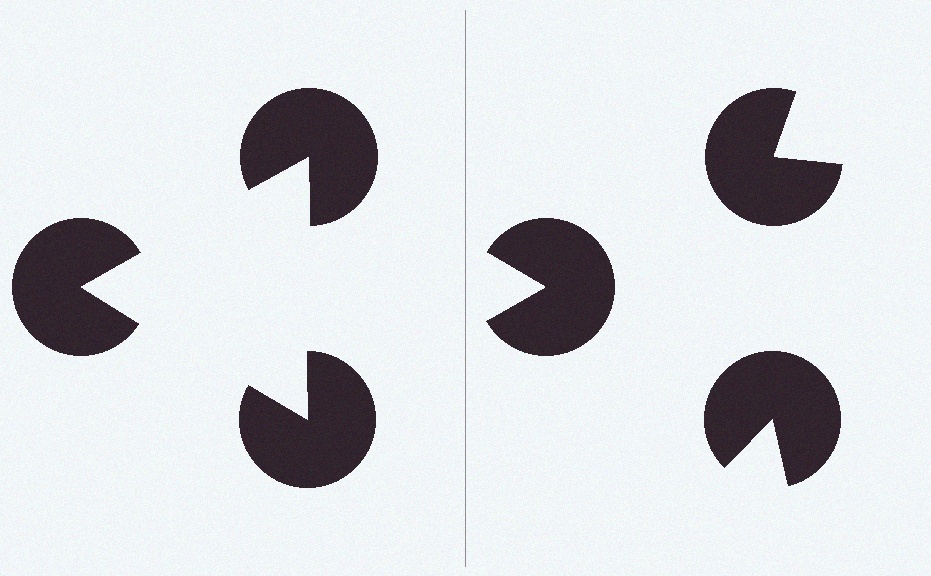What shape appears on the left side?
An illusory triangle.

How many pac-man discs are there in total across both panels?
6 — 3 on each side.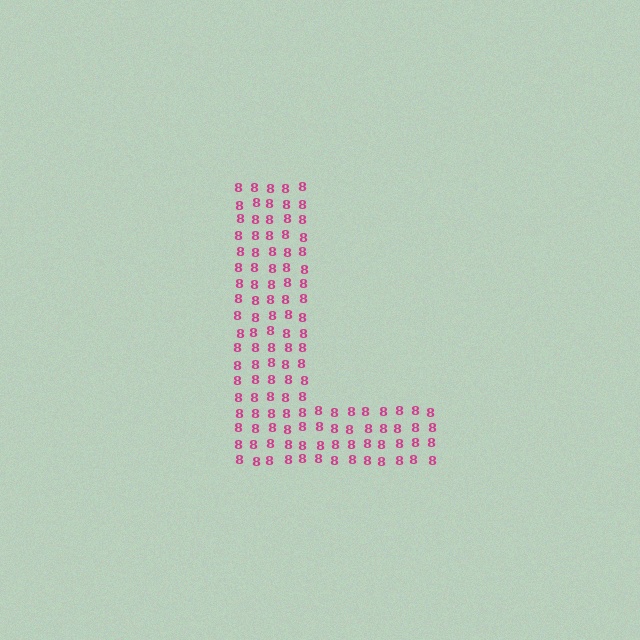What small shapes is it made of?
It is made of small digit 8's.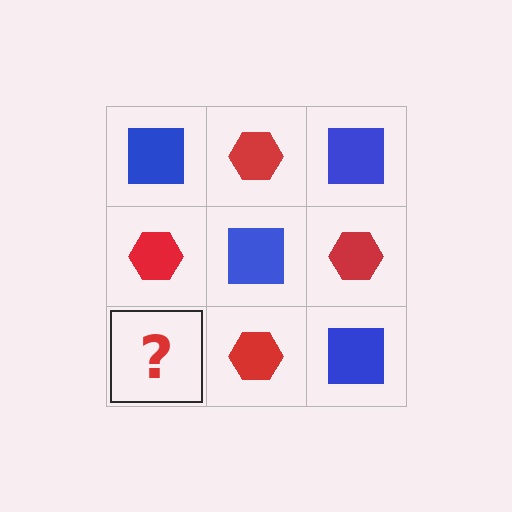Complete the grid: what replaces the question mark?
The question mark should be replaced with a blue square.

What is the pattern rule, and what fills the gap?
The rule is that it alternates blue square and red hexagon in a checkerboard pattern. The gap should be filled with a blue square.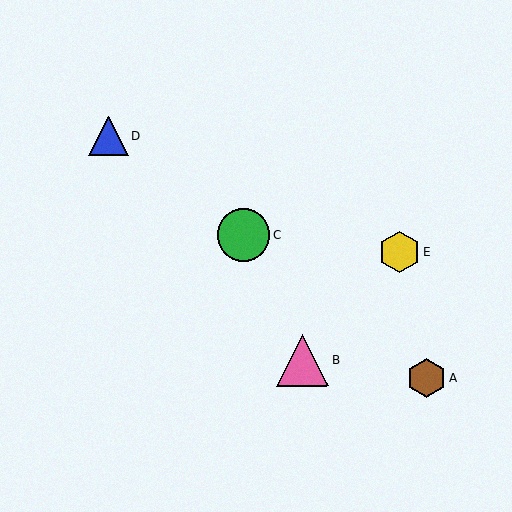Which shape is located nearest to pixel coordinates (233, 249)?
The green circle (labeled C) at (243, 235) is nearest to that location.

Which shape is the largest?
The green circle (labeled C) is the largest.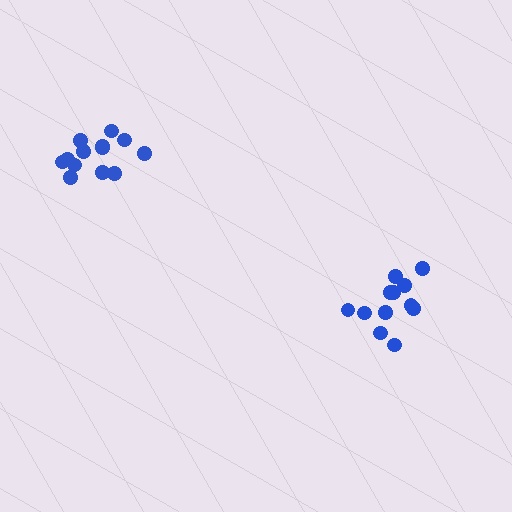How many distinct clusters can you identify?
There are 2 distinct clusters.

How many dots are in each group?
Group 1: 12 dots, Group 2: 13 dots (25 total).